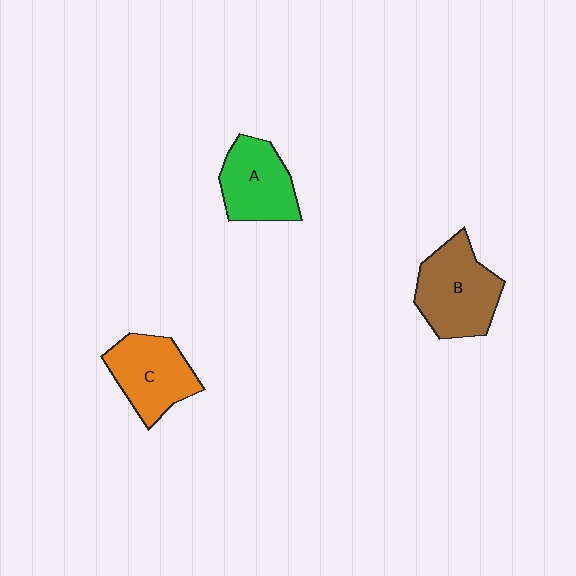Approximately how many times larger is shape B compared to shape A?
Approximately 1.2 times.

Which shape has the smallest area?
Shape A (green).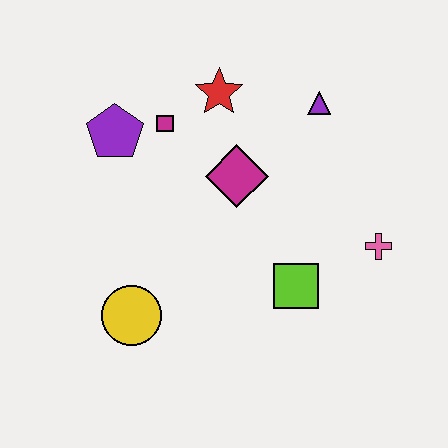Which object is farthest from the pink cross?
The purple pentagon is farthest from the pink cross.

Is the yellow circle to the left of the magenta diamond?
Yes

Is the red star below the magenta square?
No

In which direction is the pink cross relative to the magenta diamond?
The pink cross is to the right of the magenta diamond.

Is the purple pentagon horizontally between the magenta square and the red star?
No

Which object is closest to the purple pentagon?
The magenta square is closest to the purple pentagon.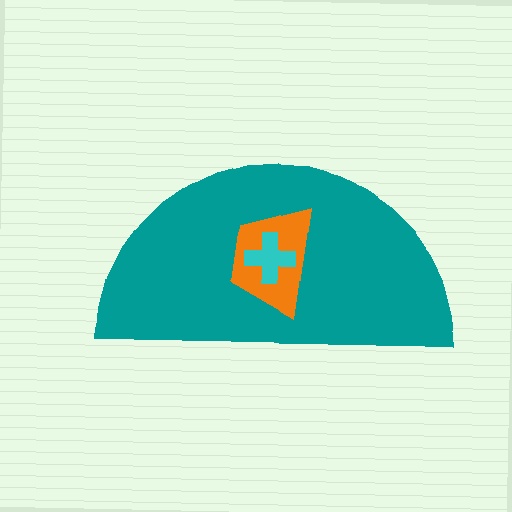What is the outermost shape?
The teal semicircle.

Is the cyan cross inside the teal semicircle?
Yes.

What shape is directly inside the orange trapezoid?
The cyan cross.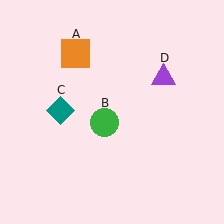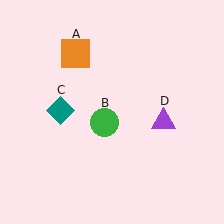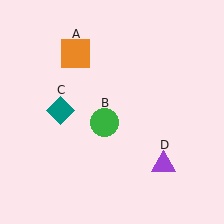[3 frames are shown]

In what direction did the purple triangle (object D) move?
The purple triangle (object D) moved down.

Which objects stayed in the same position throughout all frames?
Orange square (object A) and green circle (object B) and teal diamond (object C) remained stationary.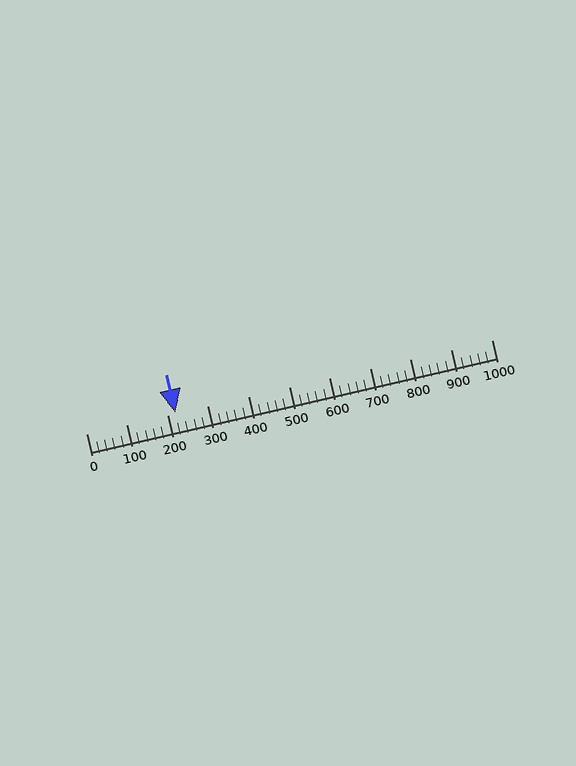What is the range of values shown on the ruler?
The ruler shows values from 0 to 1000.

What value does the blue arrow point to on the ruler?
The blue arrow points to approximately 220.